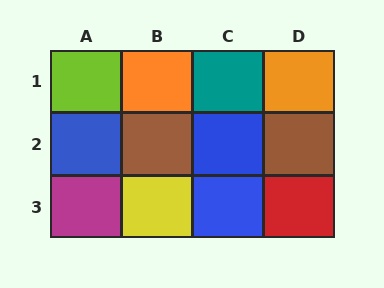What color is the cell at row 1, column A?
Lime.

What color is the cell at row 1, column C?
Teal.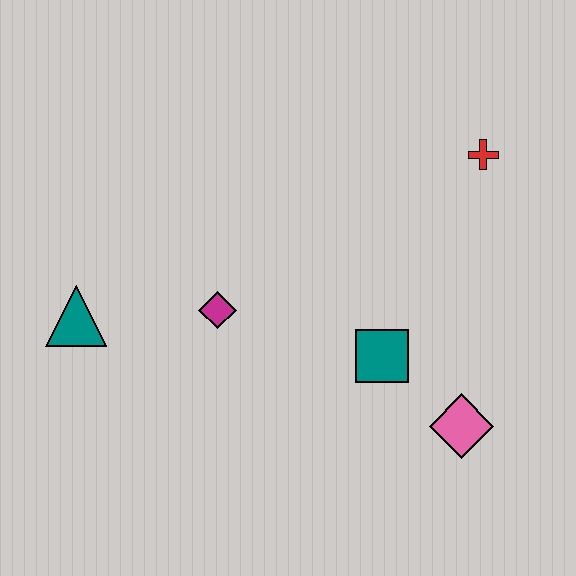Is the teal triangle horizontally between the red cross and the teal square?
No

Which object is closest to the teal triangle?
The magenta diamond is closest to the teal triangle.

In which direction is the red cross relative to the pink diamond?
The red cross is above the pink diamond.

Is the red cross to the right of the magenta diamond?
Yes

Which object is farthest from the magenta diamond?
The red cross is farthest from the magenta diamond.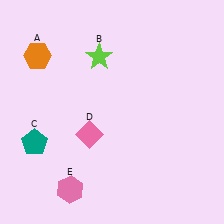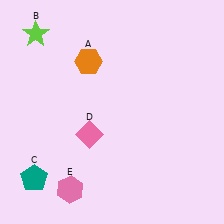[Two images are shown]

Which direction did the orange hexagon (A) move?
The orange hexagon (A) moved right.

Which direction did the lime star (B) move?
The lime star (B) moved left.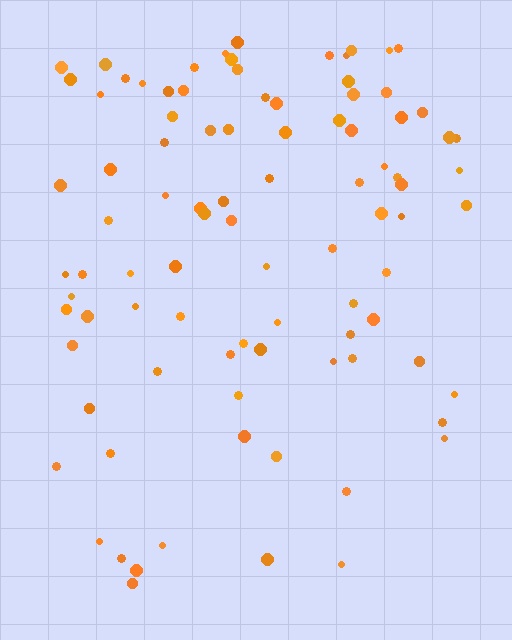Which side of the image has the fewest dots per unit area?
The bottom.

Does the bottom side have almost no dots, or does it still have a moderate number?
Still a moderate number, just noticeably fewer than the top.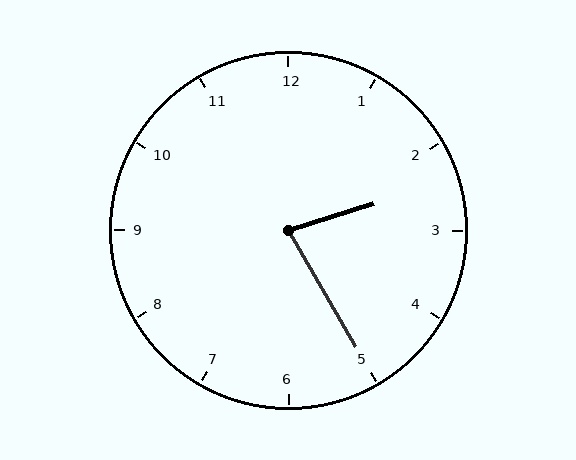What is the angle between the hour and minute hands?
Approximately 78 degrees.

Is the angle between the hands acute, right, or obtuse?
It is acute.